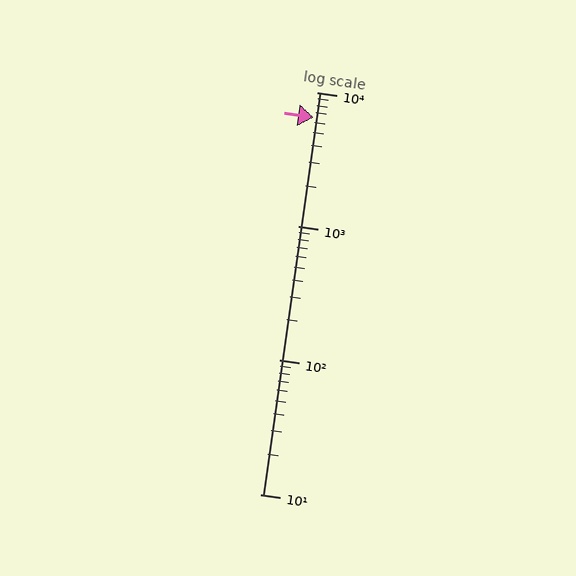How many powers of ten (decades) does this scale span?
The scale spans 3 decades, from 10 to 10000.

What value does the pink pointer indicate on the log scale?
The pointer indicates approximately 6500.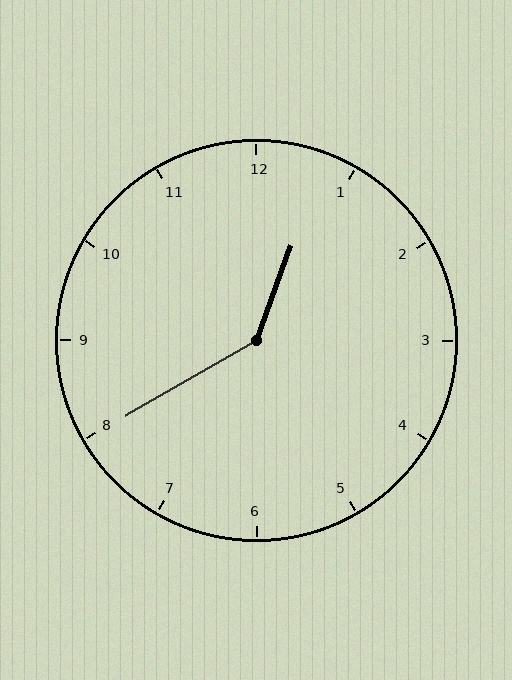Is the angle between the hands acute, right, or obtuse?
It is obtuse.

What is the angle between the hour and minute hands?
Approximately 140 degrees.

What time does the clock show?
12:40.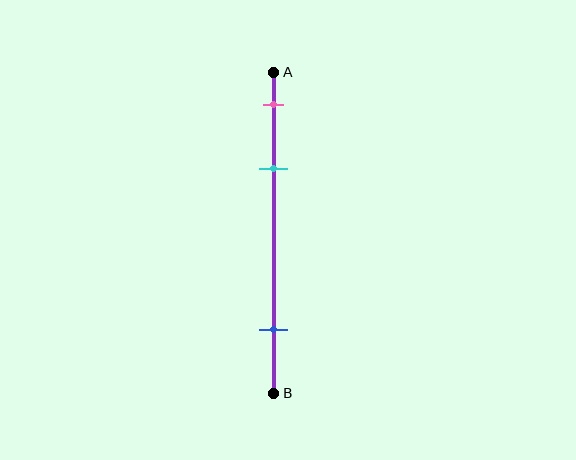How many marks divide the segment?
There are 3 marks dividing the segment.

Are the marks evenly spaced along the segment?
No, the marks are not evenly spaced.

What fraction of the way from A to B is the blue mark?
The blue mark is approximately 80% (0.8) of the way from A to B.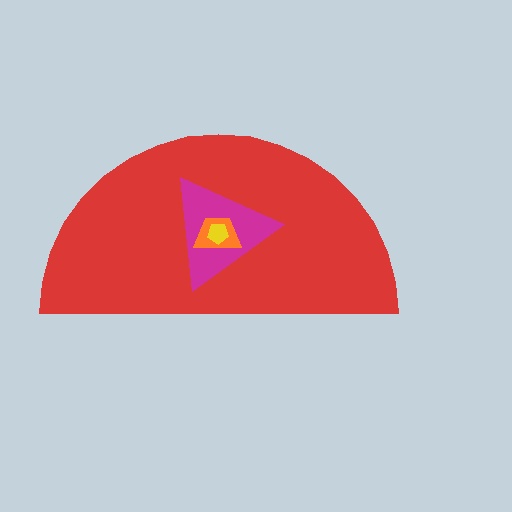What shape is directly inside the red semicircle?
The magenta triangle.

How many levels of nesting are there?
4.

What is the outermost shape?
The red semicircle.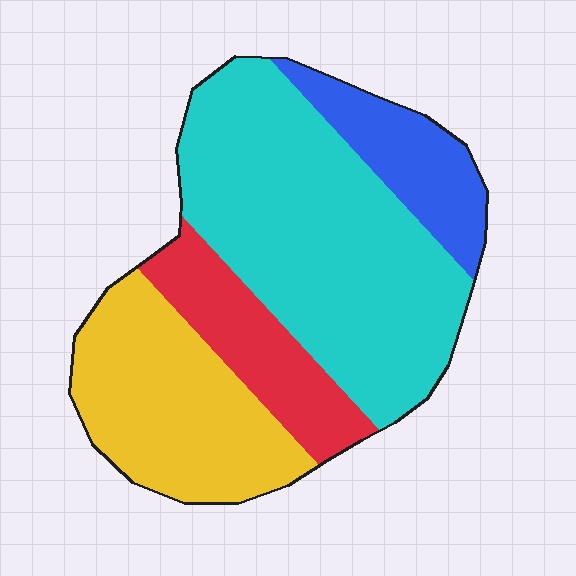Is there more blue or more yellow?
Yellow.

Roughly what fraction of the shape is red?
Red takes up about one sixth (1/6) of the shape.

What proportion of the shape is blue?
Blue takes up less than a sixth of the shape.